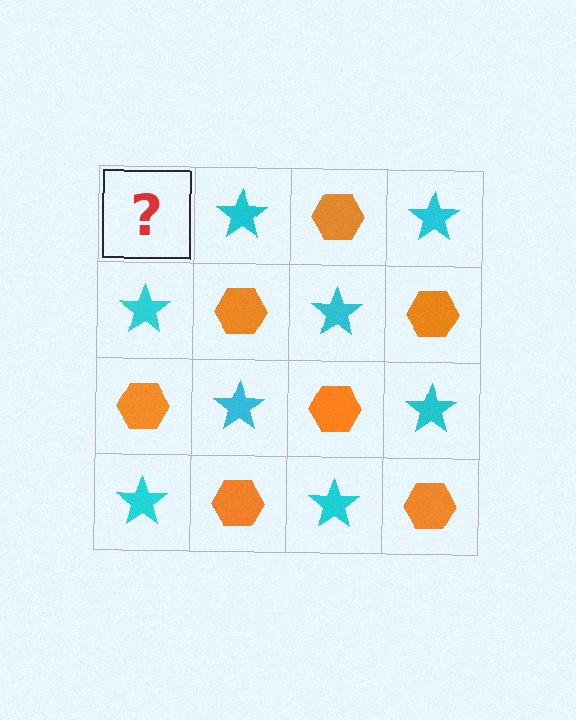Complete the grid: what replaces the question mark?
The question mark should be replaced with an orange hexagon.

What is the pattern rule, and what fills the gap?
The rule is that it alternates orange hexagon and cyan star in a checkerboard pattern. The gap should be filled with an orange hexagon.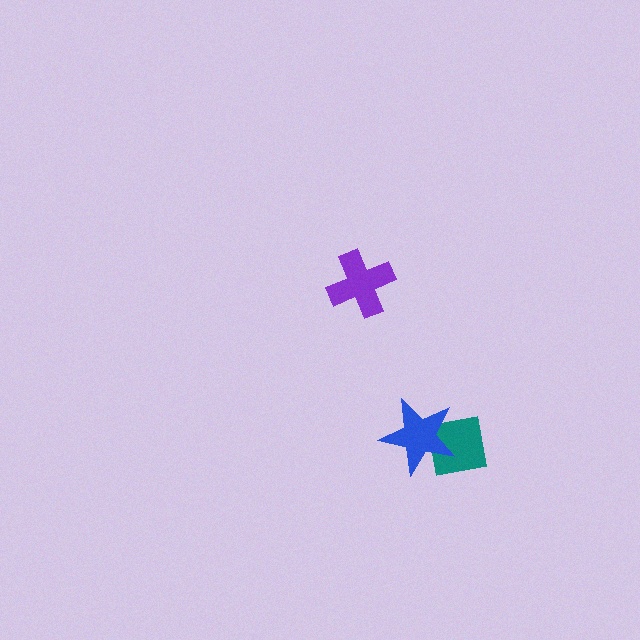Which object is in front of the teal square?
The blue star is in front of the teal square.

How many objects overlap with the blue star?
1 object overlaps with the blue star.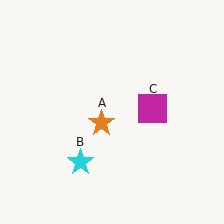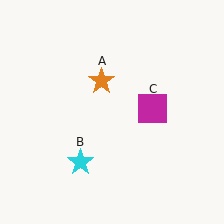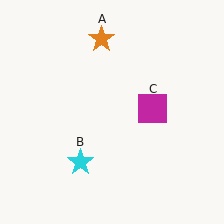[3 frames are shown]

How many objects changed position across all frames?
1 object changed position: orange star (object A).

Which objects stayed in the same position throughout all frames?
Cyan star (object B) and magenta square (object C) remained stationary.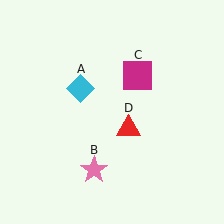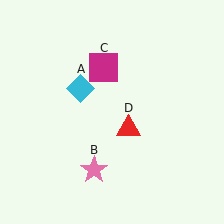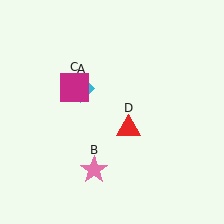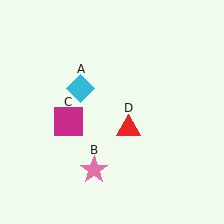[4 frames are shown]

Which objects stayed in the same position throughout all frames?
Cyan diamond (object A) and pink star (object B) and red triangle (object D) remained stationary.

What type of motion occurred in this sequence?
The magenta square (object C) rotated counterclockwise around the center of the scene.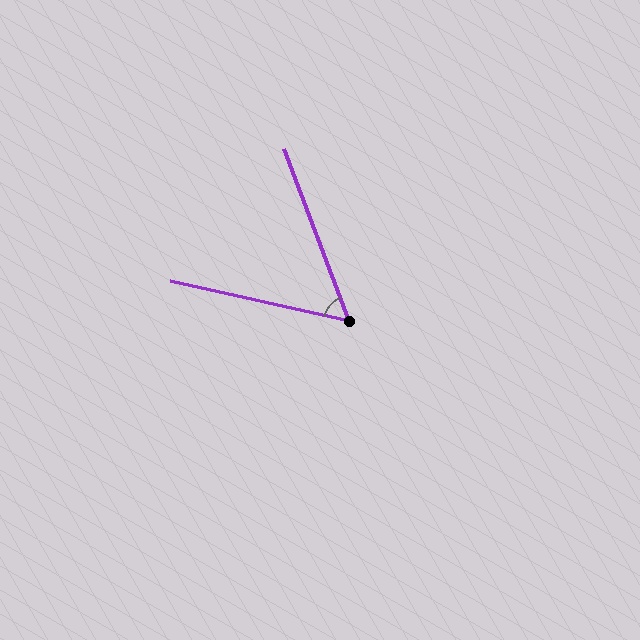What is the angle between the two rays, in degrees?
Approximately 57 degrees.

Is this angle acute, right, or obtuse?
It is acute.